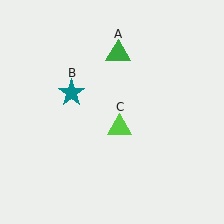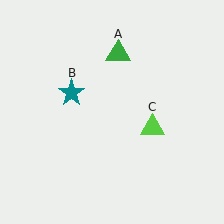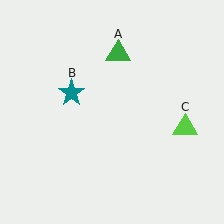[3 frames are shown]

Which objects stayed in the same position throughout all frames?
Green triangle (object A) and teal star (object B) remained stationary.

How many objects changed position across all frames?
1 object changed position: lime triangle (object C).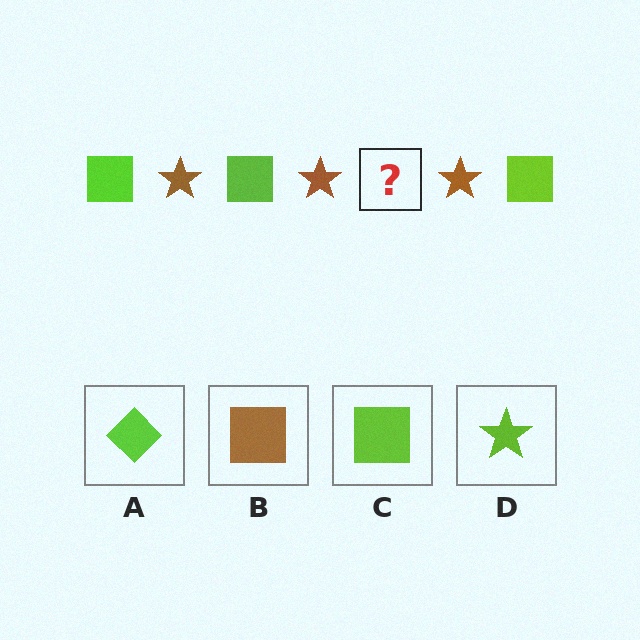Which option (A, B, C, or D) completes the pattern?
C.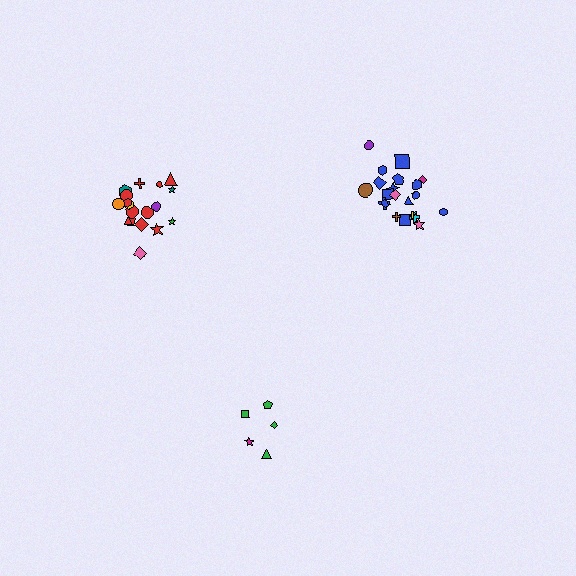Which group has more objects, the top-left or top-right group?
The top-right group.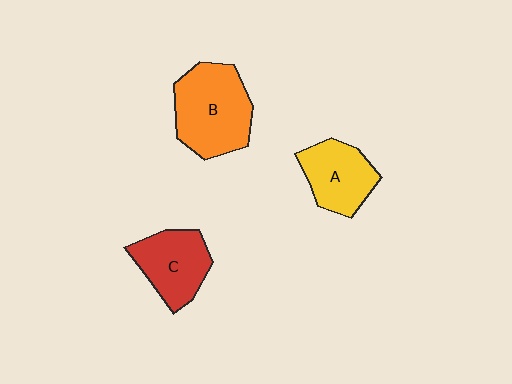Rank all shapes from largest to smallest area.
From largest to smallest: B (orange), C (red), A (yellow).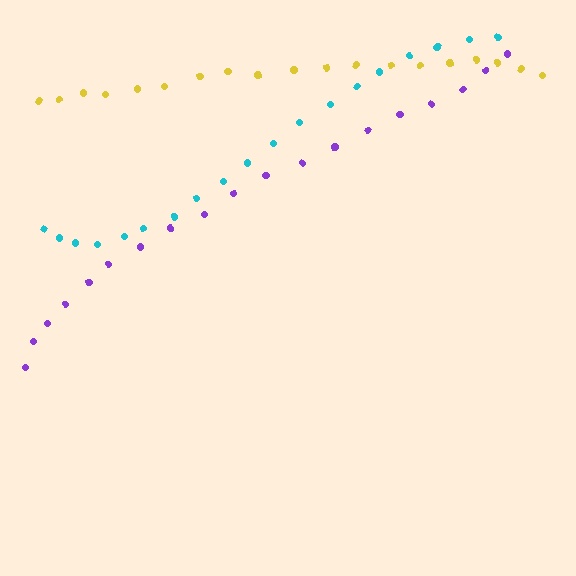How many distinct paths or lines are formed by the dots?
There are 3 distinct paths.